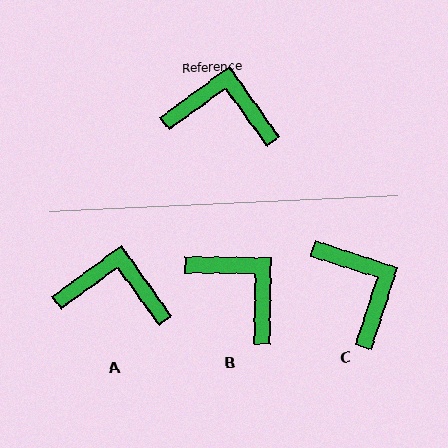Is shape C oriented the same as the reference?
No, it is off by about 54 degrees.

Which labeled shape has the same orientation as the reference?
A.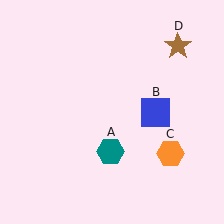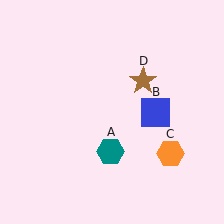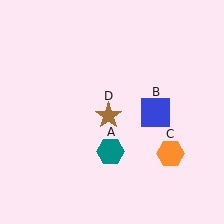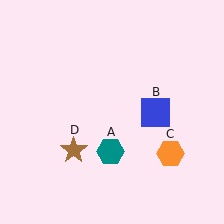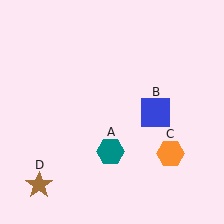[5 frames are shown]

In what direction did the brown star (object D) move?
The brown star (object D) moved down and to the left.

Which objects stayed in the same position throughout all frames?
Teal hexagon (object A) and blue square (object B) and orange hexagon (object C) remained stationary.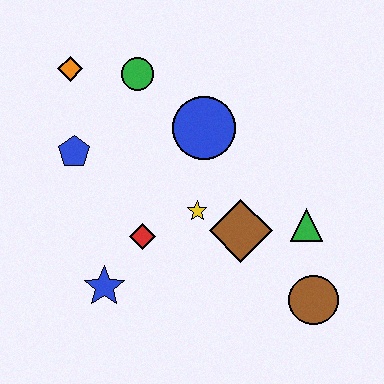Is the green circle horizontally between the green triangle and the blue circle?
No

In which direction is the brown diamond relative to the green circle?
The brown diamond is below the green circle.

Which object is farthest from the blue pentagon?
The brown circle is farthest from the blue pentagon.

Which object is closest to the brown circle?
The green triangle is closest to the brown circle.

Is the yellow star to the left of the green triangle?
Yes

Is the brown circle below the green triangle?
Yes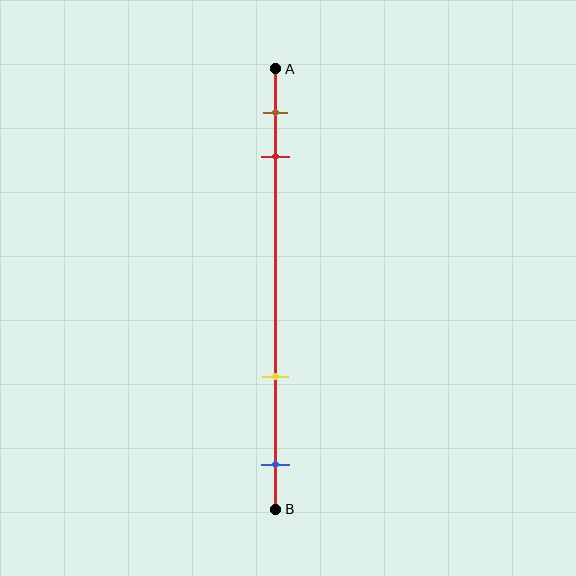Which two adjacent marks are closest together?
The brown and red marks are the closest adjacent pair.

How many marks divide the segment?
There are 4 marks dividing the segment.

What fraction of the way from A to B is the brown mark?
The brown mark is approximately 10% (0.1) of the way from A to B.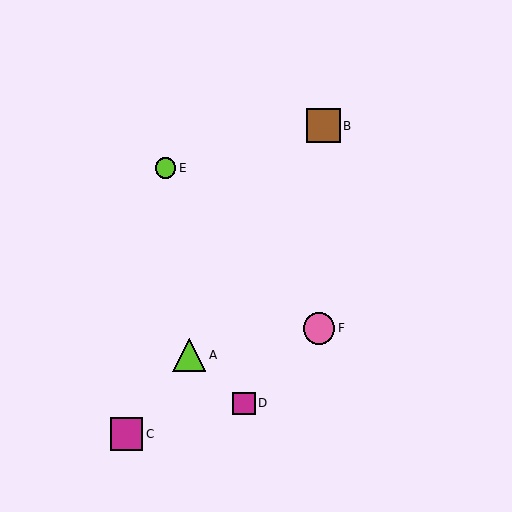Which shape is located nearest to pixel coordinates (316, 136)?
The brown square (labeled B) at (323, 126) is nearest to that location.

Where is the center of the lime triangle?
The center of the lime triangle is at (189, 355).